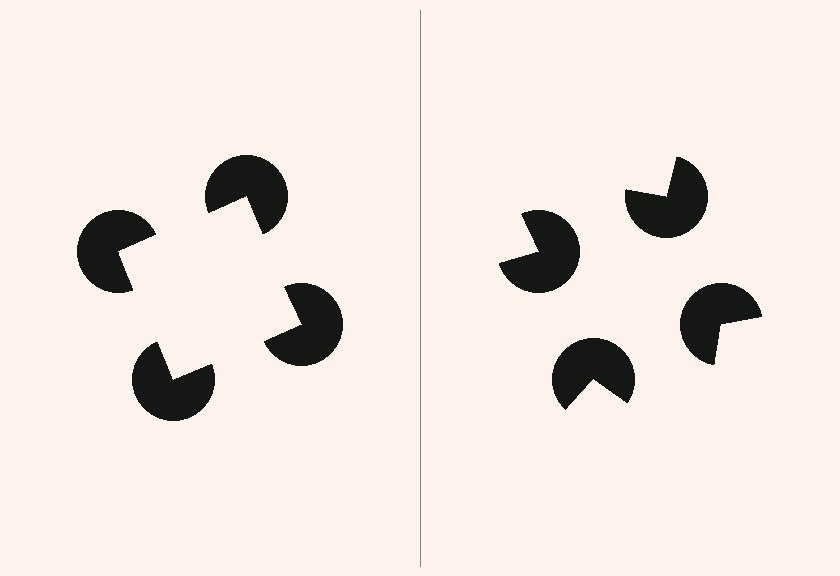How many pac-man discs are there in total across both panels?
8 — 4 on each side.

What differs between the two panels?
The pac-man discs are positioned identically on both sides; only the wedge orientations differ. On the left they align to a square; on the right they are misaligned.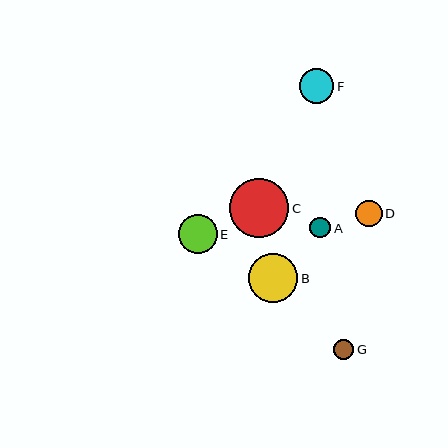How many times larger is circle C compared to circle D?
Circle C is approximately 2.2 times the size of circle D.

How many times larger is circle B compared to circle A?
Circle B is approximately 2.4 times the size of circle A.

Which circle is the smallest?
Circle G is the smallest with a size of approximately 20 pixels.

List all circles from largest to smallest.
From largest to smallest: C, B, E, F, D, A, G.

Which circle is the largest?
Circle C is the largest with a size of approximately 59 pixels.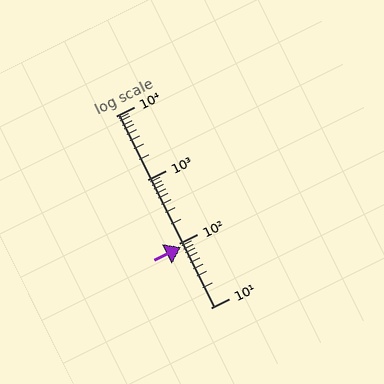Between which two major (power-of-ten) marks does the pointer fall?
The pointer is between 10 and 100.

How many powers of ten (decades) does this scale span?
The scale spans 3 decades, from 10 to 10000.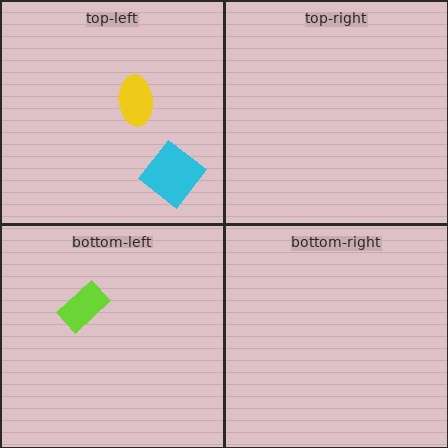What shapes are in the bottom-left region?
The lime rectangle.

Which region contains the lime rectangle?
The bottom-left region.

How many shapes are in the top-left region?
2.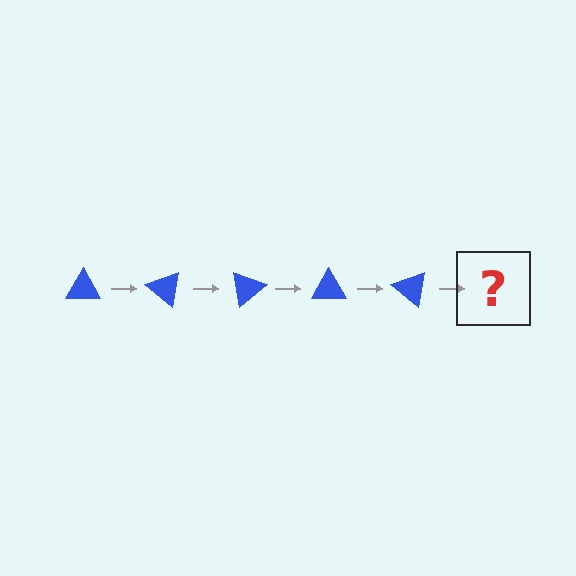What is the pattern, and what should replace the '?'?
The pattern is that the triangle rotates 40 degrees each step. The '?' should be a blue triangle rotated 200 degrees.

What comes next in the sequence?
The next element should be a blue triangle rotated 200 degrees.